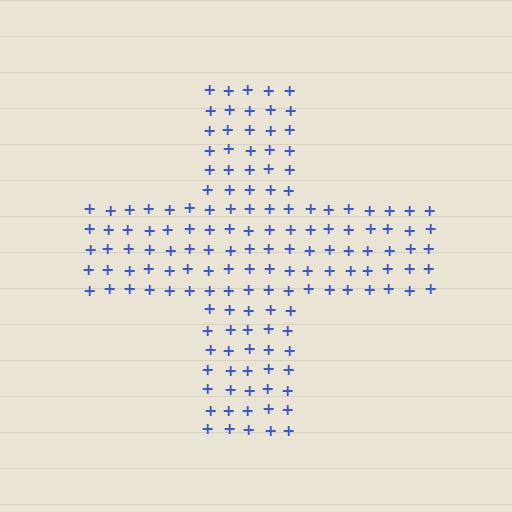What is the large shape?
The large shape is a cross.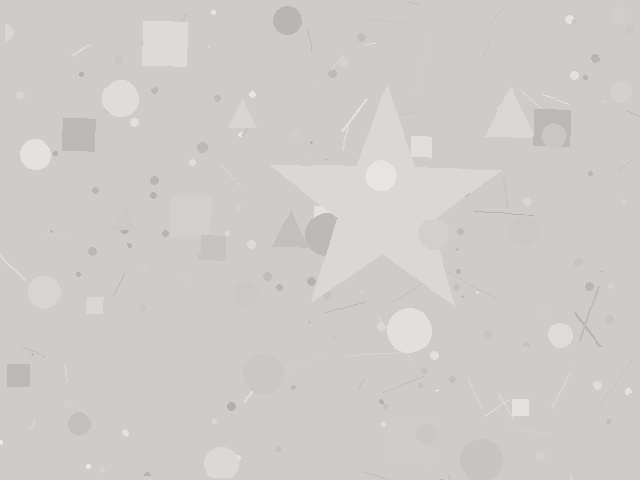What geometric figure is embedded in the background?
A star is embedded in the background.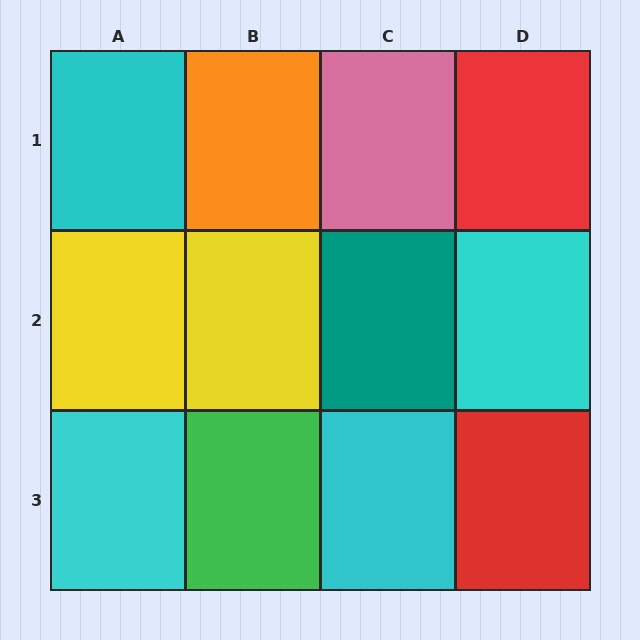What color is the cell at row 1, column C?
Pink.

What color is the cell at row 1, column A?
Cyan.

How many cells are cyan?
4 cells are cyan.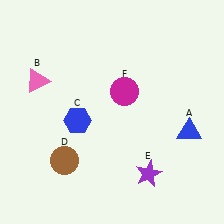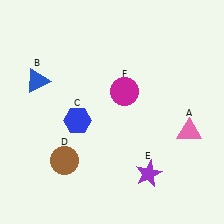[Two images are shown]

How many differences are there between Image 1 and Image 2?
There are 2 differences between the two images.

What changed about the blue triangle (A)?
In Image 1, A is blue. In Image 2, it changed to pink.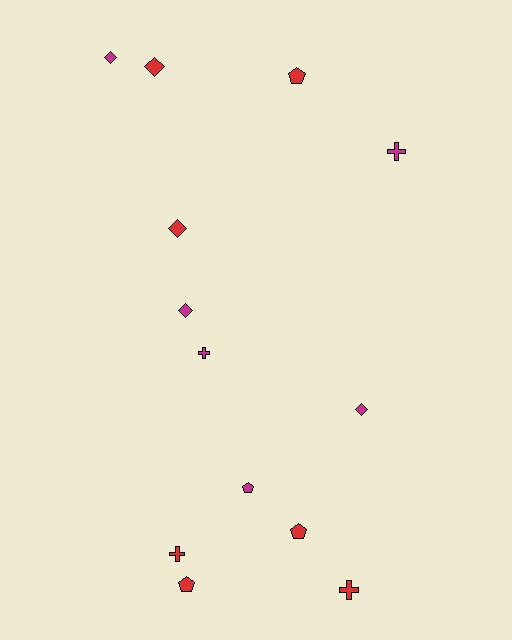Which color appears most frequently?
Red, with 7 objects.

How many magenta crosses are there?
There are 2 magenta crosses.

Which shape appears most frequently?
Diamond, with 5 objects.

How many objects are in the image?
There are 13 objects.